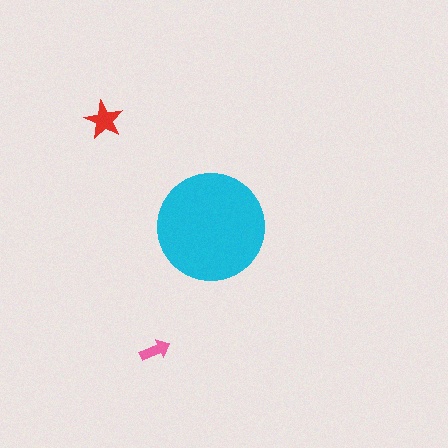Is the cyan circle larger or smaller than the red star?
Larger.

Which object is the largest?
The cyan circle.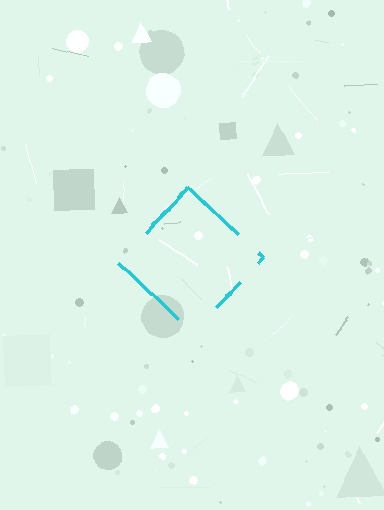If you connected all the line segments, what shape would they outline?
They would outline a diamond.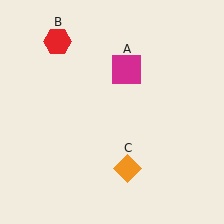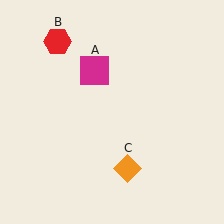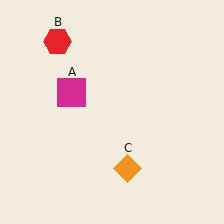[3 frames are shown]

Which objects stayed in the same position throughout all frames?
Red hexagon (object B) and orange diamond (object C) remained stationary.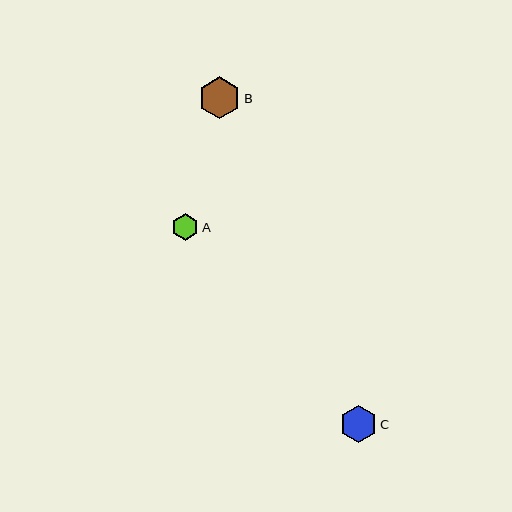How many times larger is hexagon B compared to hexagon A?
Hexagon B is approximately 1.6 times the size of hexagon A.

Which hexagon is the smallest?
Hexagon A is the smallest with a size of approximately 27 pixels.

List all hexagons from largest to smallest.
From largest to smallest: B, C, A.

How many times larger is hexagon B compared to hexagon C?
Hexagon B is approximately 1.1 times the size of hexagon C.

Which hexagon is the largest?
Hexagon B is the largest with a size of approximately 42 pixels.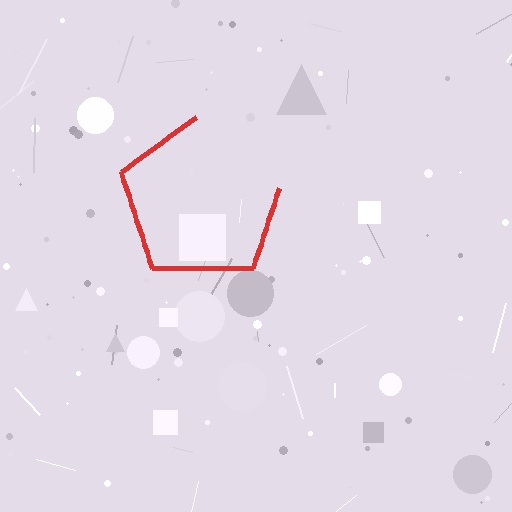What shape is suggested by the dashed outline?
The dashed outline suggests a pentagon.